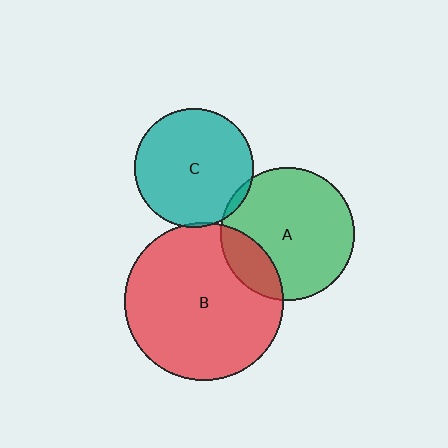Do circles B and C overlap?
Yes.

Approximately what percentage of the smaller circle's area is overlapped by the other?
Approximately 5%.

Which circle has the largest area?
Circle B (red).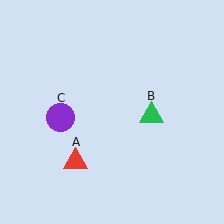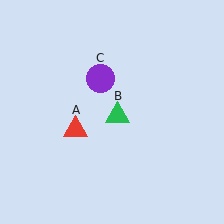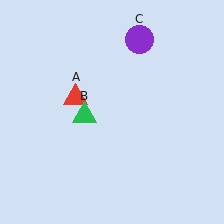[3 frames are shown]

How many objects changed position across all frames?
3 objects changed position: red triangle (object A), green triangle (object B), purple circle (object C).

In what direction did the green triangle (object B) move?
The green triangle (object B) moved left.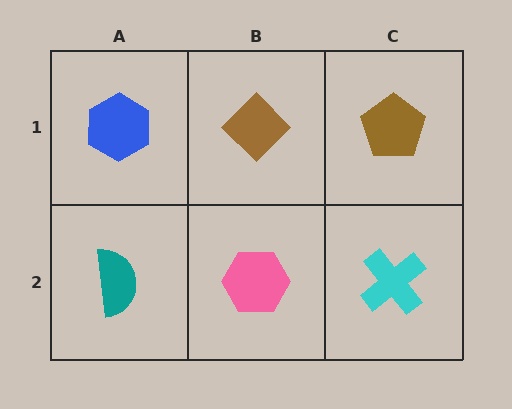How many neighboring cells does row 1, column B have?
3.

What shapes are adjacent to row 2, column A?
A blue hexagon (row 1, column A), a pink hexagon (row 2, column B).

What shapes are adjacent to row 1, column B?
A pink hexagon (row 2, column B), a blue hexagon (row 1, column A), a brown pentagon (row 1, column C).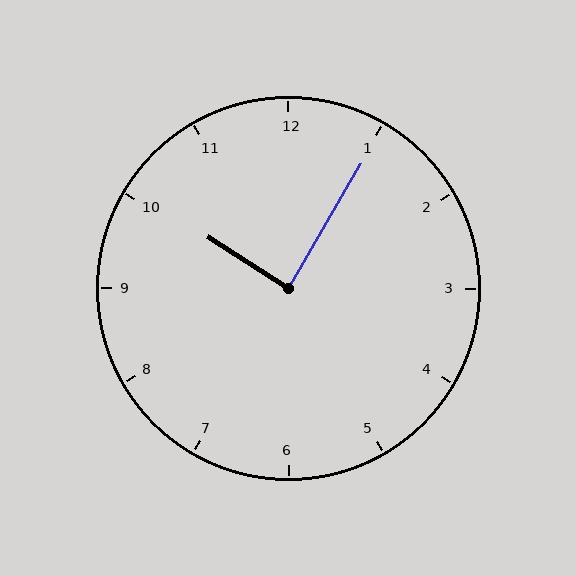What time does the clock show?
10:05.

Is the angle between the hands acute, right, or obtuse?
It is right.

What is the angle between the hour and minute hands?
Approximately 88 degrees.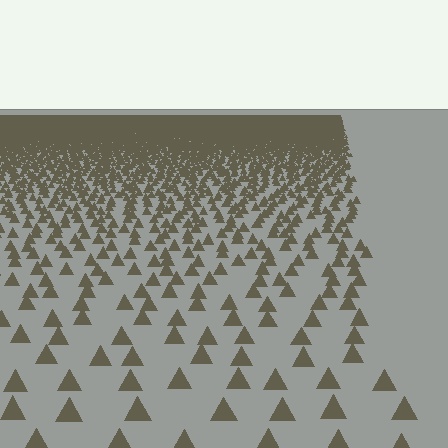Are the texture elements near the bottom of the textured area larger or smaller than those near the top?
Larger. Near the bottom, elements are closer to the viewer and appear at a bigger on-screen size.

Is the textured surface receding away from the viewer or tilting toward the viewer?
The surface is receding away from the viewer. Texture elements get smaller and denser toward the top.